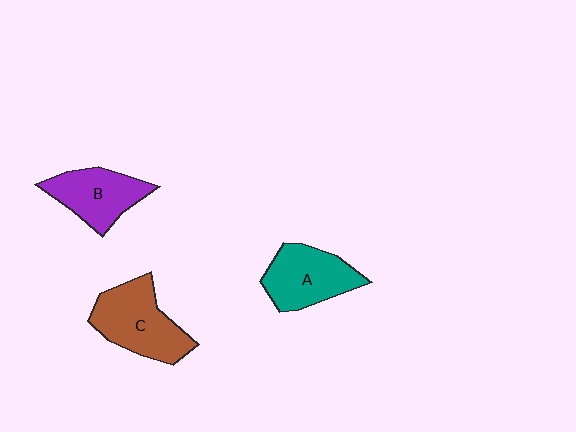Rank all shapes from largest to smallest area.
From largest to smallest: C (brown), A (teal), B (purple).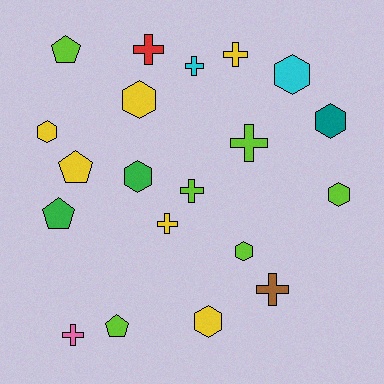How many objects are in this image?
There are 20 objects.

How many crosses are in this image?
There are 8 crosses.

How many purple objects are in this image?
There are no purple objects.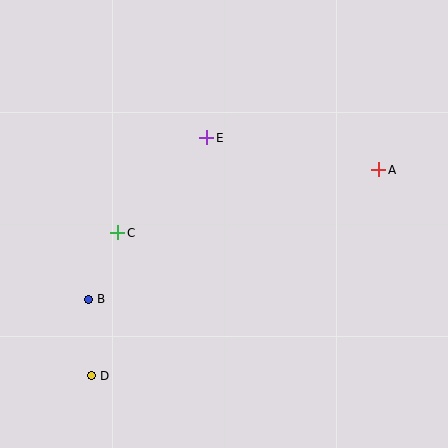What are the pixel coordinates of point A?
Point A is at (379, 170).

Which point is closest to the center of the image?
Point E at (206, 138) is closest to the center.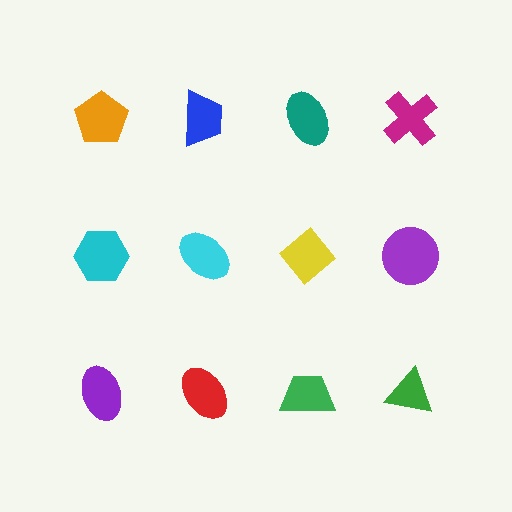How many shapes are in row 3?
4 shapes.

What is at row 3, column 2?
A red ellipse.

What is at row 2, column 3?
A yellow diamond.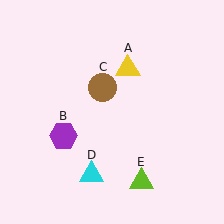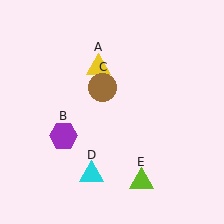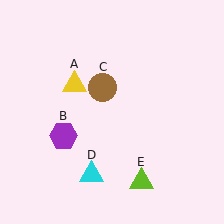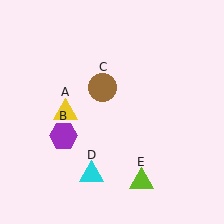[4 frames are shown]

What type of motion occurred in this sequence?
The yellow triangle (object A) rotated counterclockwise around the center of the scene.